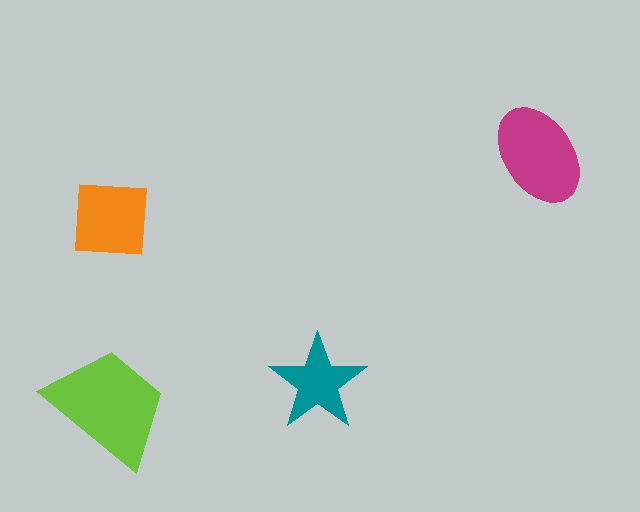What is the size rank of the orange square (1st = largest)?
3rd.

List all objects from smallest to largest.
The teal star, the orange square, the magenta ellipse, the lime trapezoid.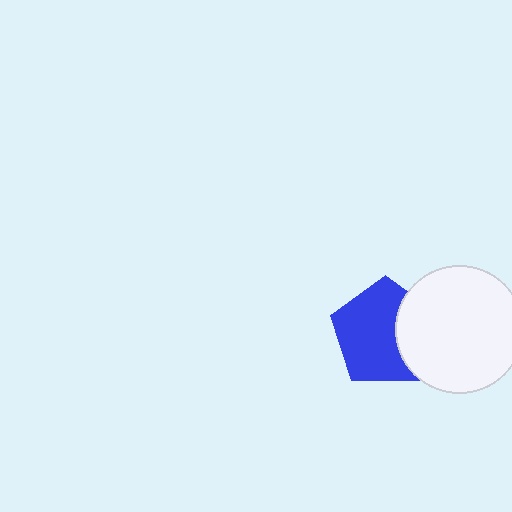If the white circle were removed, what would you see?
You would see the complete blue pentagon.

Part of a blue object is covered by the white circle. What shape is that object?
It is a pentagon.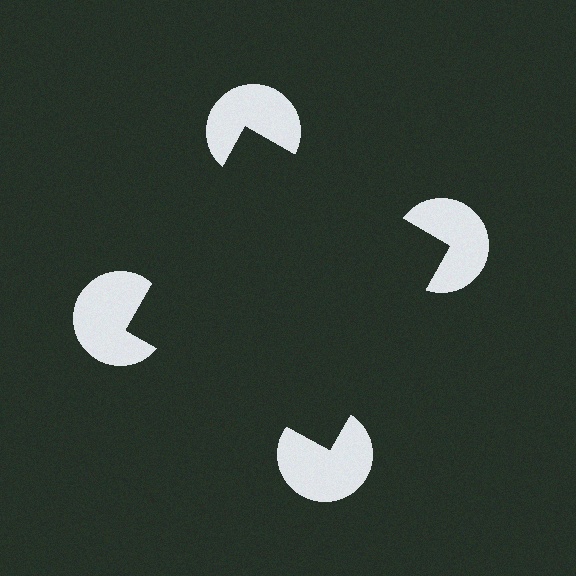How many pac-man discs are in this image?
There are 4 — one at each vertex of the illusory square.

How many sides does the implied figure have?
4 sides.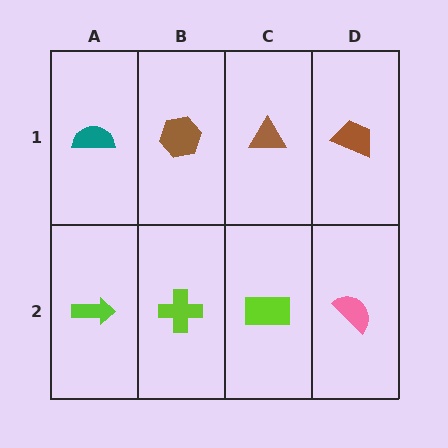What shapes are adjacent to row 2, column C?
A brown triangle (row 1, column C), a lime cross (row 2, column B), a pink semicircle (row 2, column D).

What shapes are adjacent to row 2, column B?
A brown hexagon (row 1, column B), a lime arrow (row 2, column A), a lime rectangle (row 2, column C).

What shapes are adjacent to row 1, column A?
A lime arrow (row 2, column A), a brown hexagon (row 1, column B).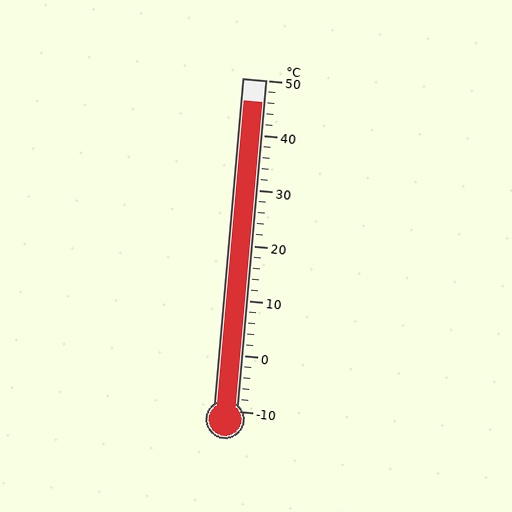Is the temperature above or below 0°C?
The temperature is above 0°C.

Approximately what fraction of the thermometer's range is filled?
The thermometer is filled to approximately 95% of its range.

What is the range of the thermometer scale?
The thermometer scale ranges from -10°C to 50°C.